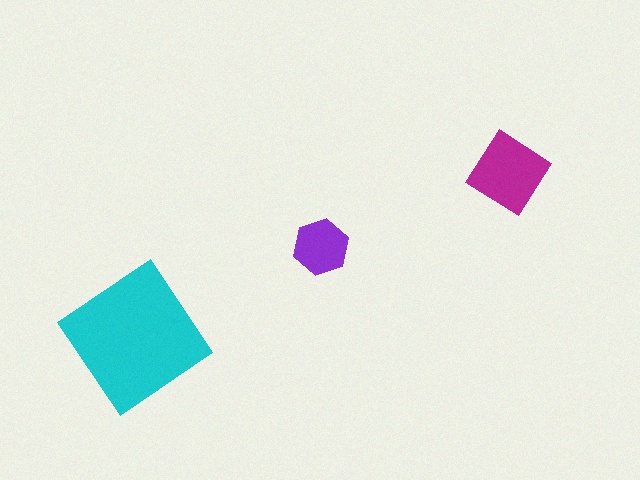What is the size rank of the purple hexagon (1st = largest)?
3rd.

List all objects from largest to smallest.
The cyan diamond, the magenta diamond, the purple hexagon.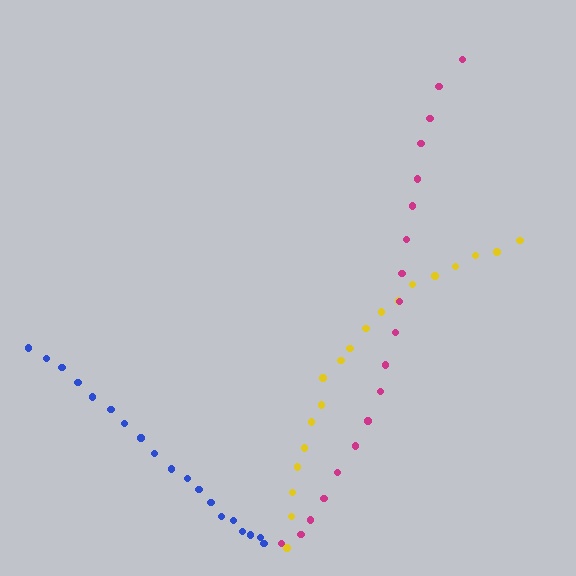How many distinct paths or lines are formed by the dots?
There are 3 distinct paths.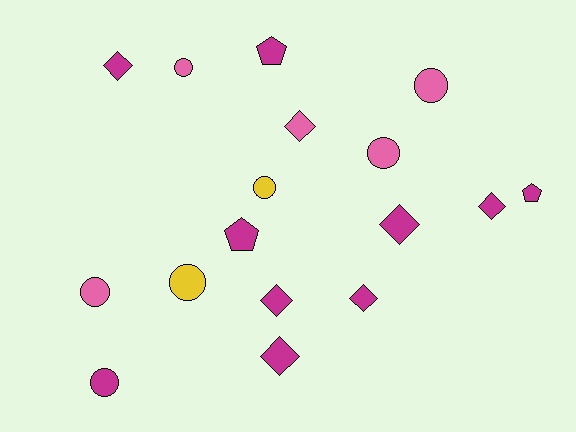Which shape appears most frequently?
Diamond, with 7 objects.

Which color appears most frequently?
Magenta, with 10 objects.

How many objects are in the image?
There are 17 objects.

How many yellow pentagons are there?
There are no yellow pentagons.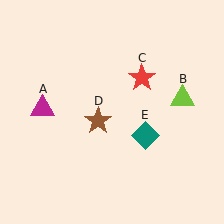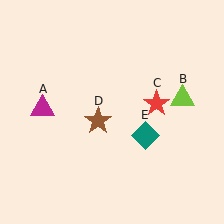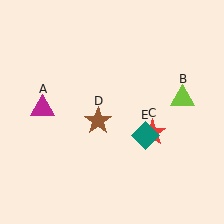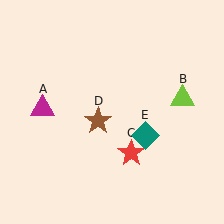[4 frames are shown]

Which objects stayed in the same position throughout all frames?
Magenta triangle (object A) and lime triangle (object B) and brown star (object D) and teal diamond (object E) remained stationary.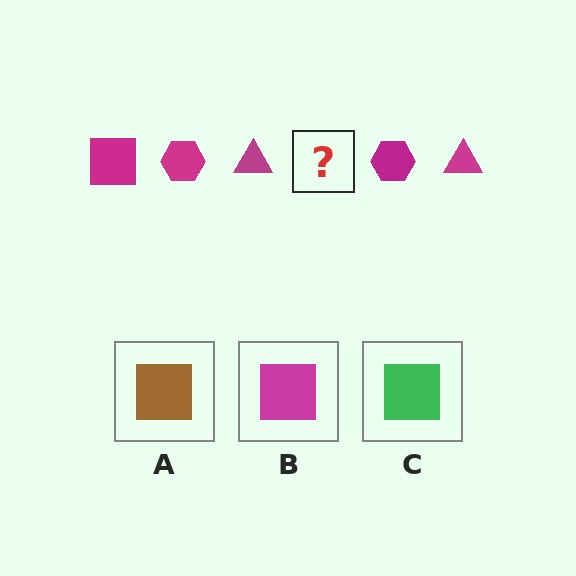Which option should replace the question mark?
Option B.